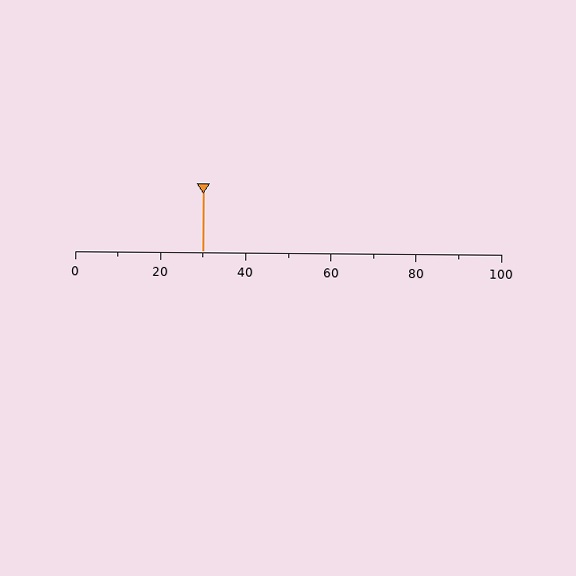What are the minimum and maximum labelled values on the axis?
The axis runs from 0 to 100.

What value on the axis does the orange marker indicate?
The marker indicates approximately 30.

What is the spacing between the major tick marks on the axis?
The major ticks are spaced 20 apart.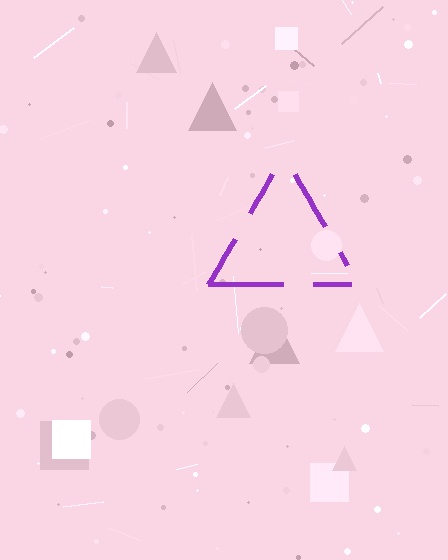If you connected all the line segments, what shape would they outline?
They would outline a triangle.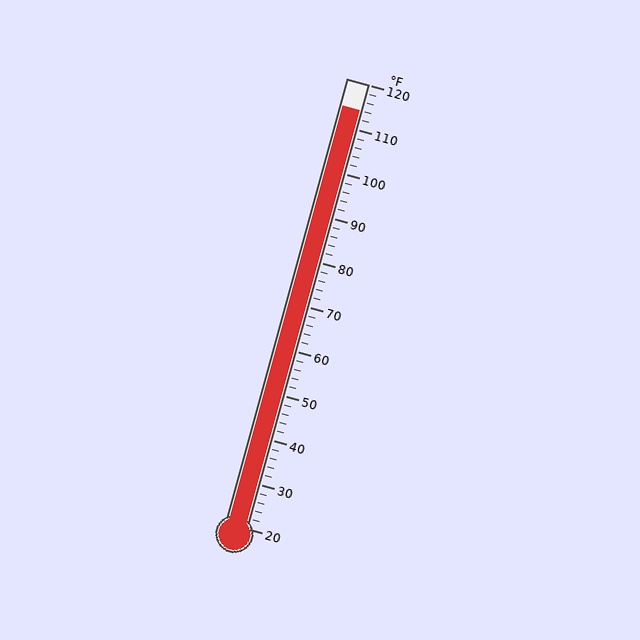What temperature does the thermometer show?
The thermometer shows approximately 114°F.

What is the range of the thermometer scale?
The thermometer scale ranges from 20°F to 120°F.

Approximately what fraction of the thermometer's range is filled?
The thermometer is filled to approximately 95% of its range.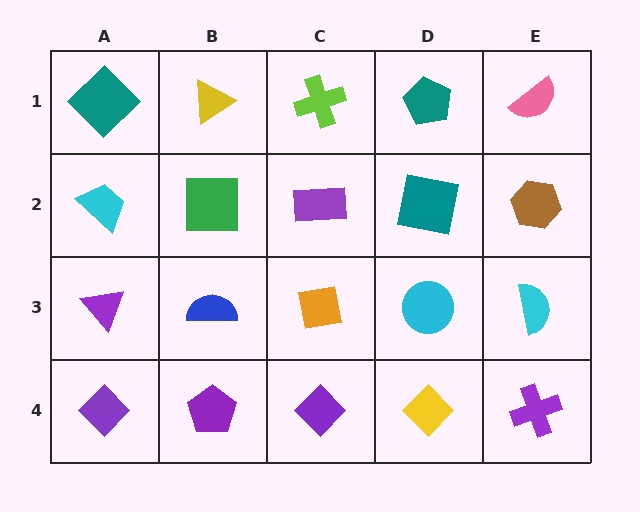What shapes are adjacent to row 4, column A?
A purple triangle (row 3, column A), a purple pentagon (row 4, column B).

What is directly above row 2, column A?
A teal diamond.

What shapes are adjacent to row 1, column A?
A cyan trapezoid (row 2, column A), a yellow triangle (row 1, column B).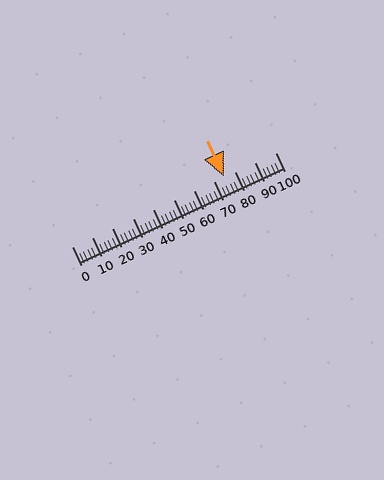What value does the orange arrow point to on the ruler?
The orange arrow points to approximately 75.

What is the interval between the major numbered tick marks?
The major tick marks are spaced 10 units apart.